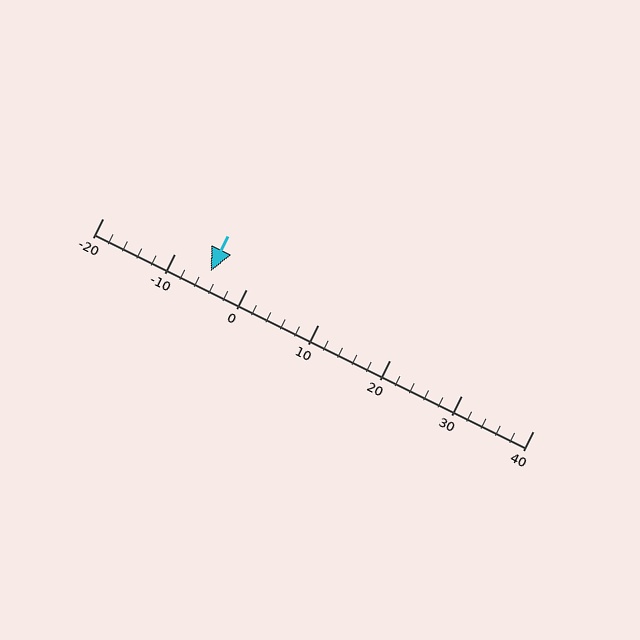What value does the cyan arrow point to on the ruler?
The cyan arrow points to approximately -5.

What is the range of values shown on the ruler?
The ruler shows values from -20 to 40.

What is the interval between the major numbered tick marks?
The major tick marks are spaced 10 units apart.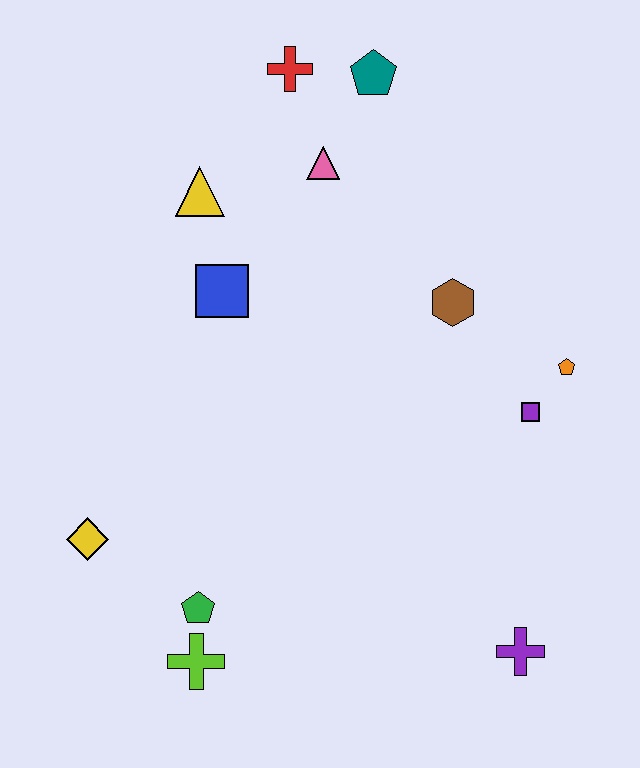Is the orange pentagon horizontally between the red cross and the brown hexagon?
No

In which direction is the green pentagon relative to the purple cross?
The green pentagon is to the left of the purple cross.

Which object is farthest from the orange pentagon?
The yellow diamond is farthest from the orange pentagon.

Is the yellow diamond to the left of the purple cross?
Yes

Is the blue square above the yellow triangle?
No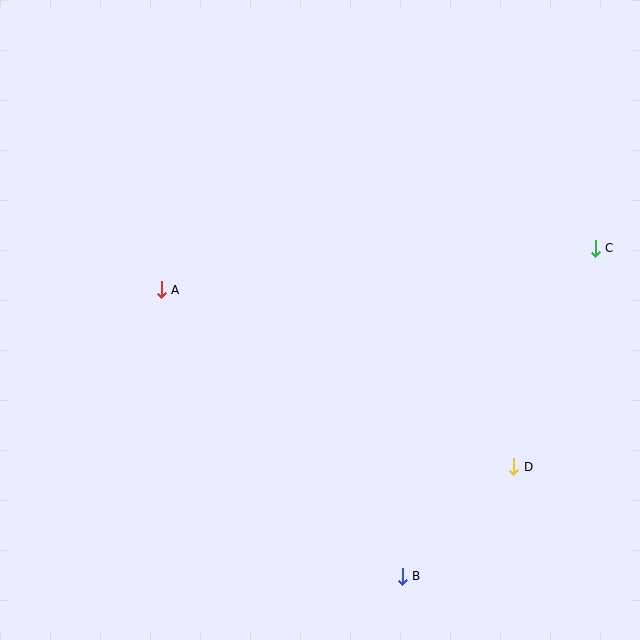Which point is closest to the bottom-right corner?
Point D is closest to the bottom-right corner.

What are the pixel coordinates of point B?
Point B is at (402, 576).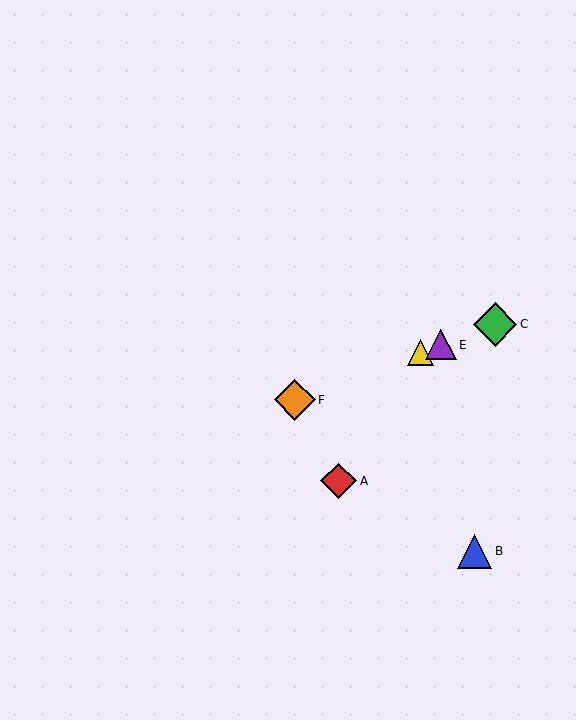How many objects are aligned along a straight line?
4 objects (C, D, E, F) are aligned along a straight line.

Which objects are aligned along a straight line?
Objects C, D, E, F are aligned along a straight line.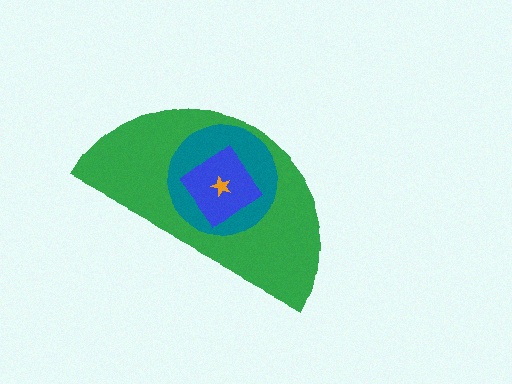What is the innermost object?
The orange star.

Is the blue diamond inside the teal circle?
Yes.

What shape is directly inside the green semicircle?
The teal circle.